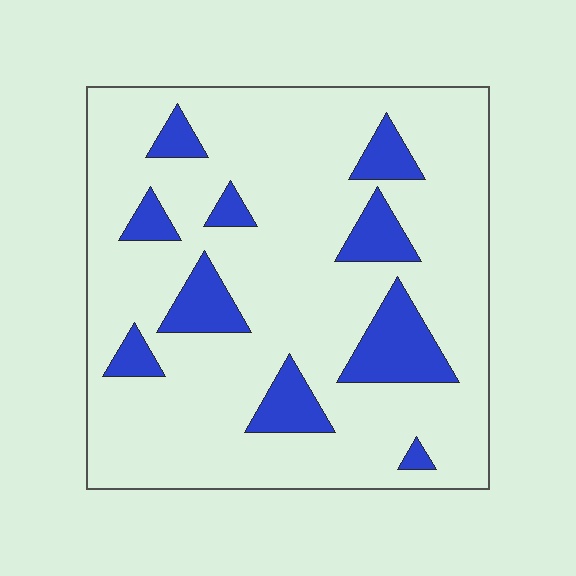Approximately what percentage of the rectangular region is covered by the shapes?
Approximately 15%.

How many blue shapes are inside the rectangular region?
10.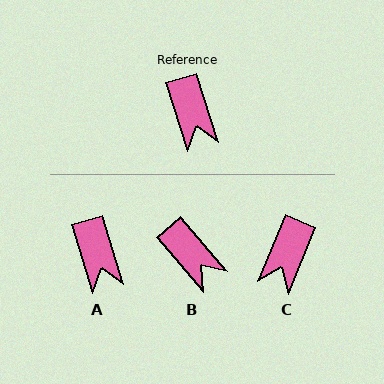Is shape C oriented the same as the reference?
No, it is off by about 39 degrees.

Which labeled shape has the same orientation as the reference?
A.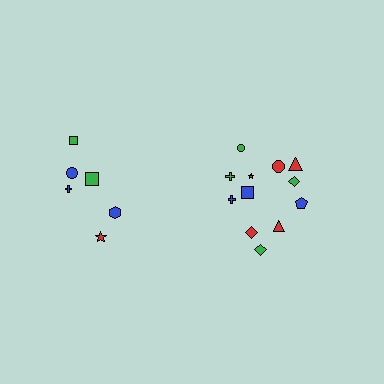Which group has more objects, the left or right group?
The right group.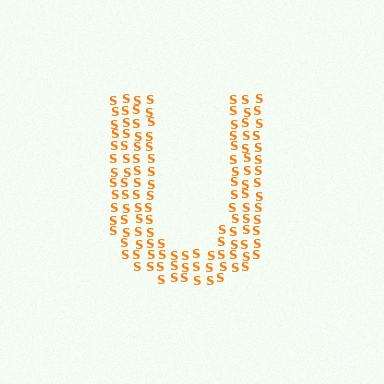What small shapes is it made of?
It is made of small letter S's.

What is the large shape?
The large shape is the letter U.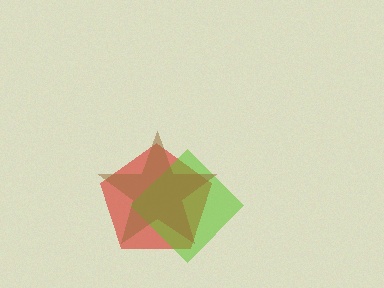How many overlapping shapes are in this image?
There are 3 overlapping shapes in the image.